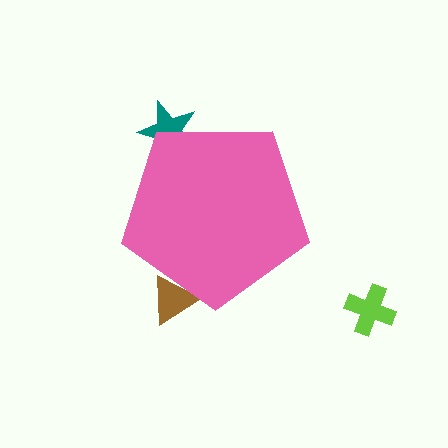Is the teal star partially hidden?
Yes, the teal star is partially hidden behind the pink pentagon.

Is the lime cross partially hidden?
No, the lime cross is fully visible.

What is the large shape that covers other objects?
A pink pentagon.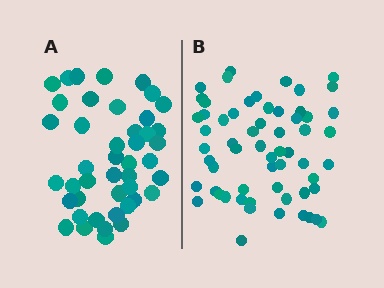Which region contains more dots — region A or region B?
Region B (the right region) has more dots.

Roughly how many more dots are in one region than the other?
Region B has approximately 15 more dots than region A.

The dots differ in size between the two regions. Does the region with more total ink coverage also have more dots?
No. Region A has more total ink coverage because its dots are larger, but region B actually contains more individual dots. Total area can be misleading — the number of items is what matters here.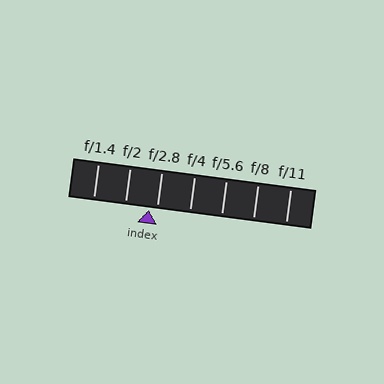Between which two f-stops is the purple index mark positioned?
The index mark is between f/2 and f/2.8.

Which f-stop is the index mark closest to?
The index mark is closest to f/2.8.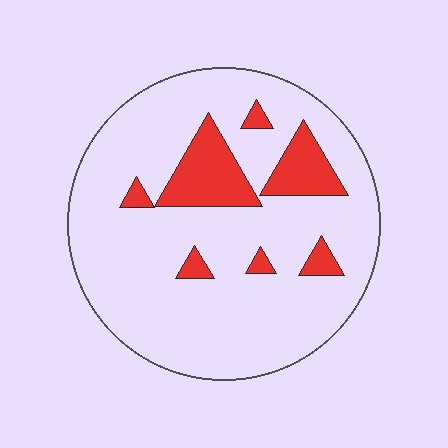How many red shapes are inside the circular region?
7.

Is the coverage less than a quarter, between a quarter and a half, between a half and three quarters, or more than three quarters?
Less than a quarter.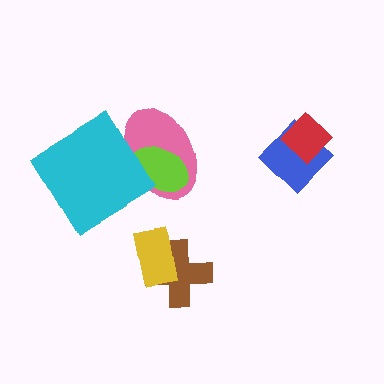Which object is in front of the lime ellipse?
The cyan diamond is in front of the lime ellipse.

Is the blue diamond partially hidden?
Yes, it is partially covered by another shape.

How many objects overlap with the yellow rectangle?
1 object overlaps with the yellow rectangle.